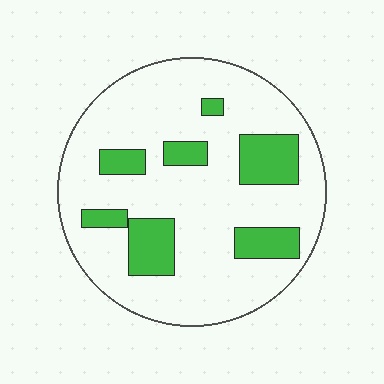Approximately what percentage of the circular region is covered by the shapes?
Approximately 20%.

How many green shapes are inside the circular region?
7.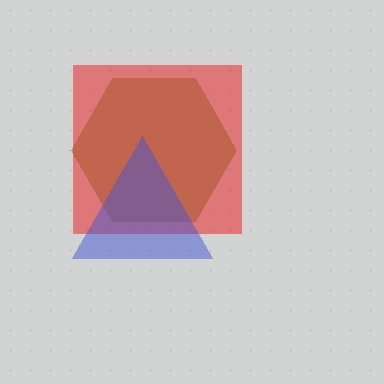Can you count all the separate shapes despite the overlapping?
Yes, there are 3 separate shapes.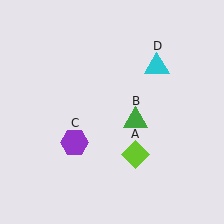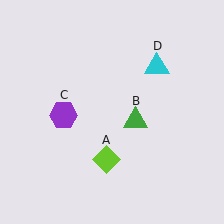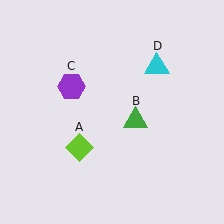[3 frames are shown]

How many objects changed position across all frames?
2 objects changed position: lime diamond (object A), purple hexagon (object C).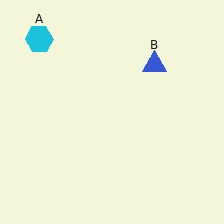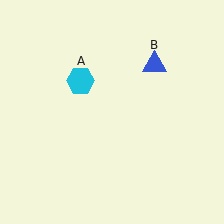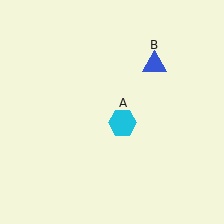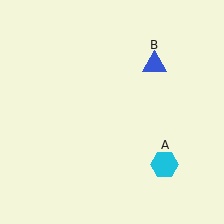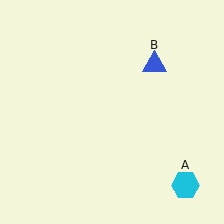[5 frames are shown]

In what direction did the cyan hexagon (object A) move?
The cyan hexagon (object A) moved down and to the right.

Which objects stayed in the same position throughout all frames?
Blue triangle (object B) remained stationary.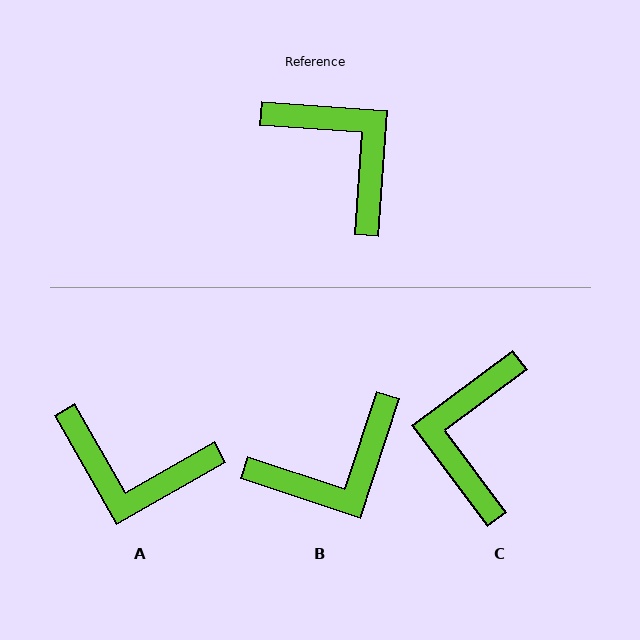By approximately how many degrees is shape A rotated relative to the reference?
Approximately 146 degrees clockwise.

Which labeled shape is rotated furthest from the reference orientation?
A, about 146 degrees away.